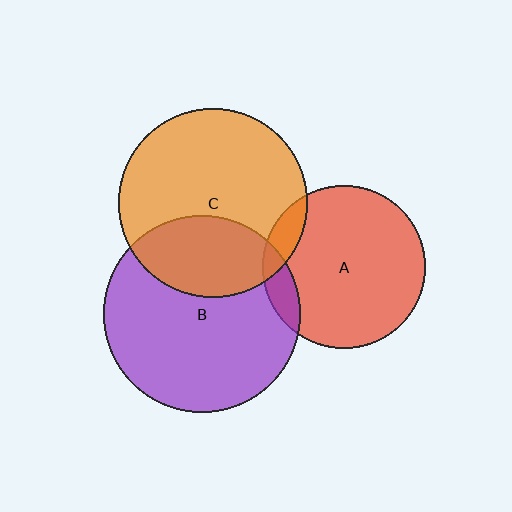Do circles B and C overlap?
Yes.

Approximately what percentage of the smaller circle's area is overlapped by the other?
Approximately 30%.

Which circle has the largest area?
Circle B (purple).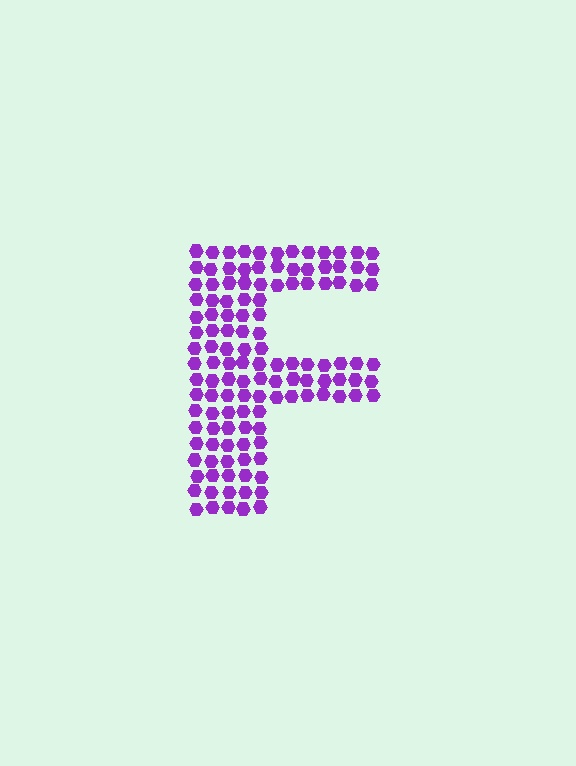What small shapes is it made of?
It is made of small hexagons.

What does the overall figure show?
The overall figure shows the letter F.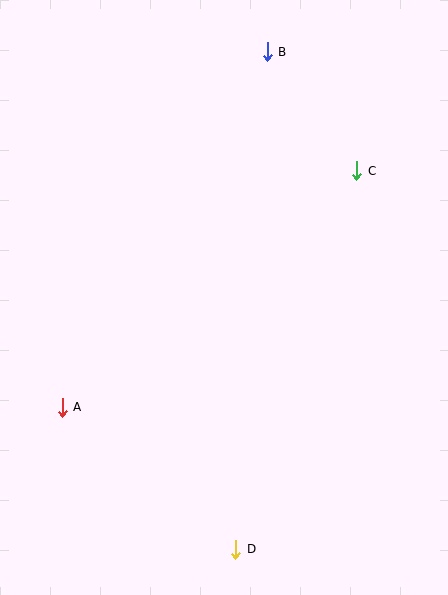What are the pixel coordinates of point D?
Point D is at (236, 549).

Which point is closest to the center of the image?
Point C at (356, 171) is closest to the center.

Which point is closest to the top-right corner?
Point B is closest to the top-right corner.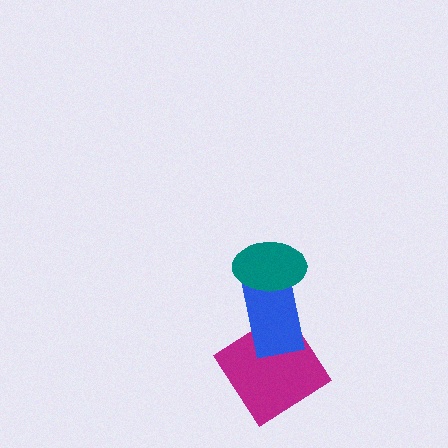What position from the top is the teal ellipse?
The teal ellipse is 1st from the top.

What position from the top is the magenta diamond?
The magenta diamond is 3rd from the top.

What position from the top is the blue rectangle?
The blue rectangle is 2nd from the top.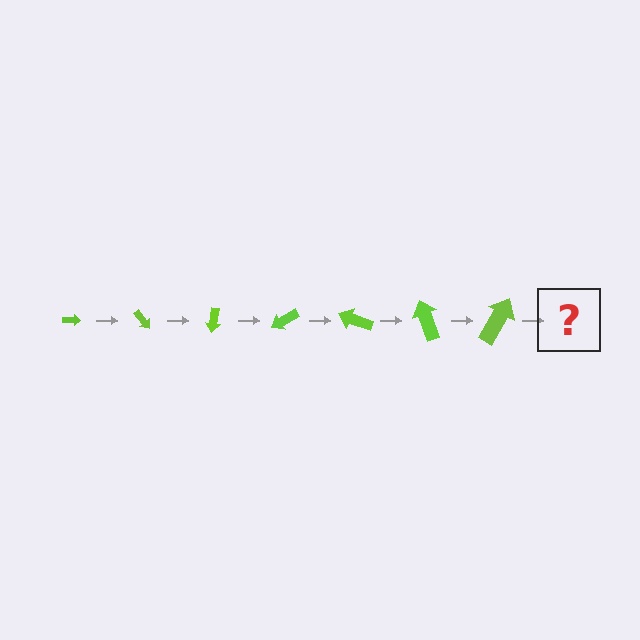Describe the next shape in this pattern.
It should be an arrow, larger than the previous one and rotated 350 degrees from the start.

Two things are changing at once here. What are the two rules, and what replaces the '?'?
The two rules are that the arrow grows larger each step and it rotates 50 degrees each step. The '?' should be an arrow, larger than the previous one and rotated 350 degrees from the start.